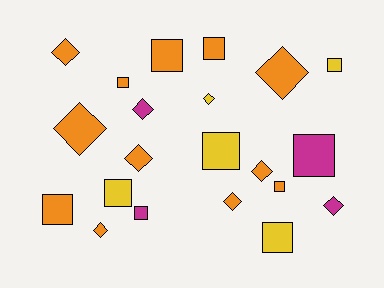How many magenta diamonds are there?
There are 2 magenta diamonds.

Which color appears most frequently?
Orange, with 12 objects.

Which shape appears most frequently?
Square, with 11 objects.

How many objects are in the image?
There are 21 objects.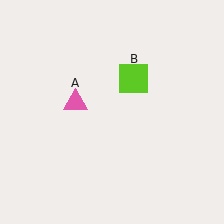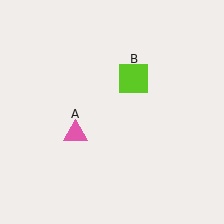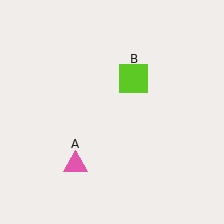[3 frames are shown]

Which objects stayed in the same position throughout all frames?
Lime square (object B) remained stationary.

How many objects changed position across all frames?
1 object changed position: pink triangle (object A).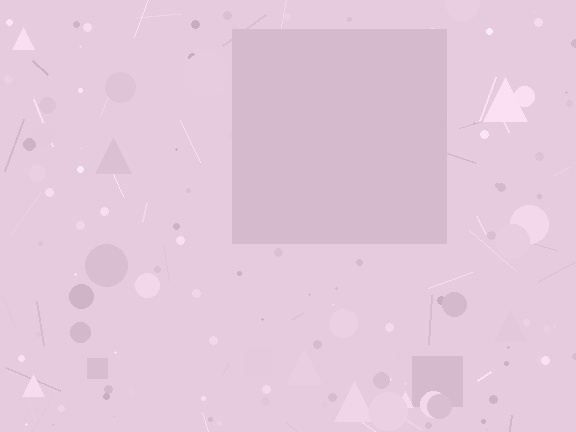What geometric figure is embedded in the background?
A square is embedded in the background.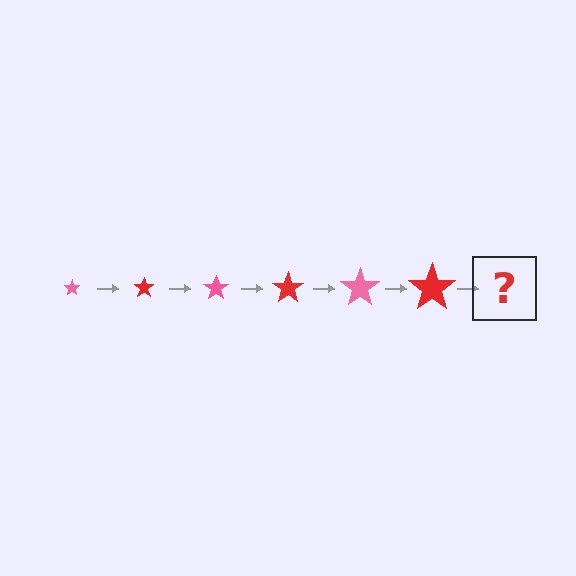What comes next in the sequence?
The next element should be a pink star, larger than the previous one.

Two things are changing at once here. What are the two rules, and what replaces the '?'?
The two rules are that the star grows larger each step and the color cycles through pink and red. The '?' should be a pink star, larger than the previous one.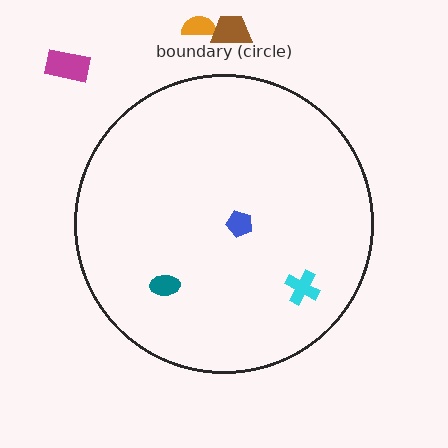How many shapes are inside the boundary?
3 inside, 3 outside.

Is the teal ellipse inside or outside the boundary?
Inside.